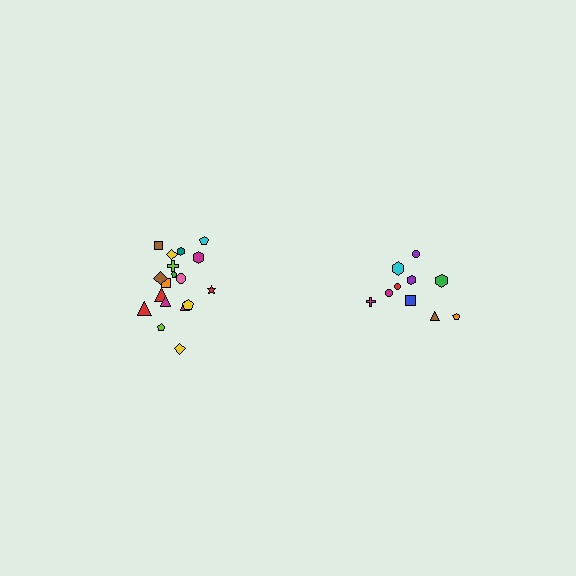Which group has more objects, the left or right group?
The left group.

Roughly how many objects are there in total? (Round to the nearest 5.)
Roughly 30 objects in total.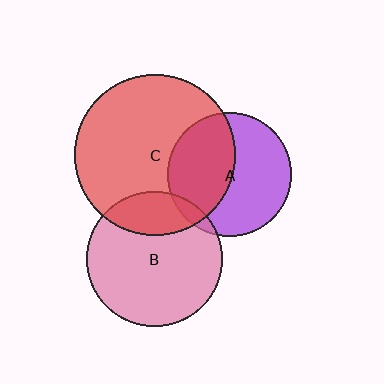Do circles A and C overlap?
Yes.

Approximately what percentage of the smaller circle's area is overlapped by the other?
Approximately 45%.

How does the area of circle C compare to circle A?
Approximately 1.7 times.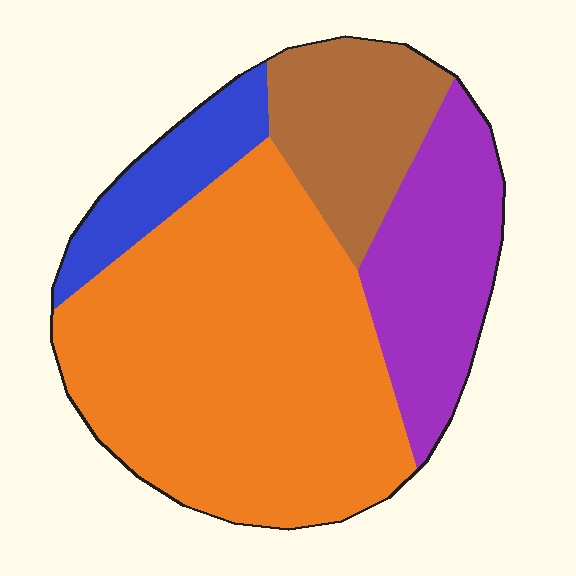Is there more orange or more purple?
Orange.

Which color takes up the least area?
Blue, at roughly 10%.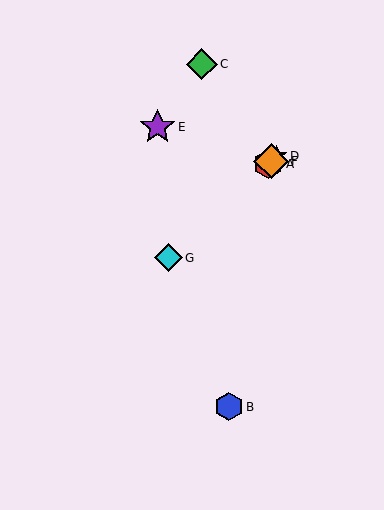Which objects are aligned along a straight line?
Objects A, D, F, G are aligned along a straight line.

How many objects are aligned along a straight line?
4 objects (A, D, F, G) are aligned along a straight line.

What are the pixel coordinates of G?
Object G is at (168, 258).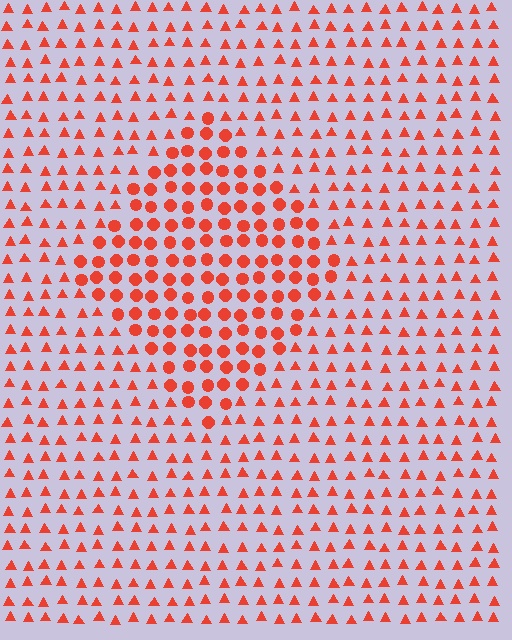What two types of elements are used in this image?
The image uses circles inside the diamond region and triangles outside it.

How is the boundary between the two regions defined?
The boundary is defined by a change in element shape: circles inside vs. triangles outside. All elements share the same color and spacing.